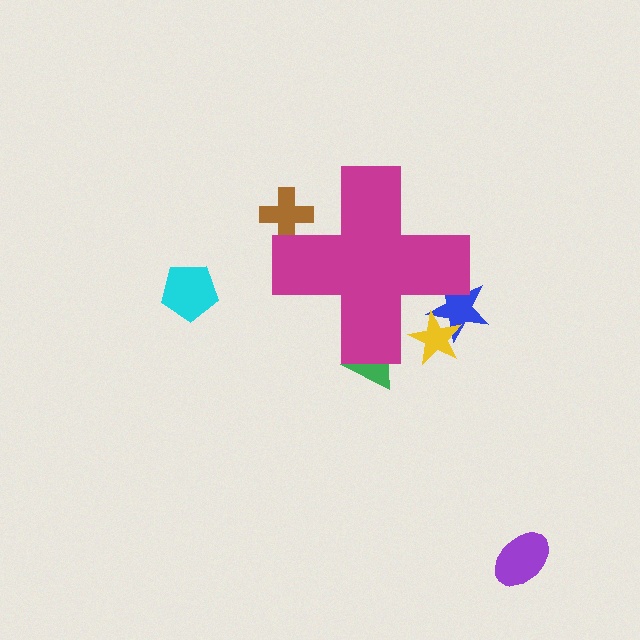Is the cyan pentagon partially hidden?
No, the cyan pentagon is fully visible.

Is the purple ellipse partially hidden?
No, the purple ellipse is fully visible.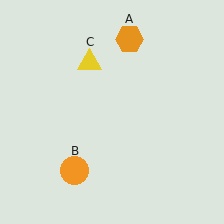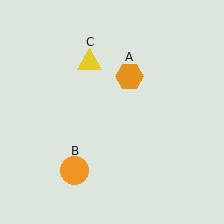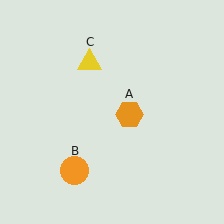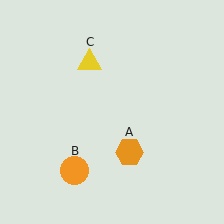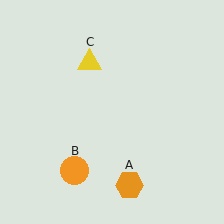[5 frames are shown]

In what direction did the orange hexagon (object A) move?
The orange hexagon (object A) moved down.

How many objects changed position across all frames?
1 object changed position: orange hexagon (object A).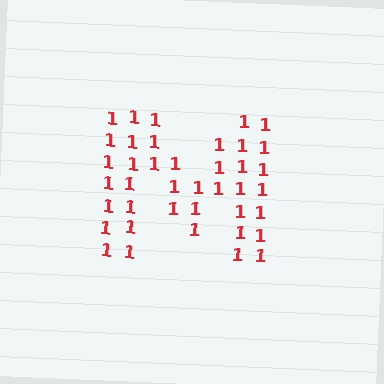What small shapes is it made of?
It is made of small digit 1's.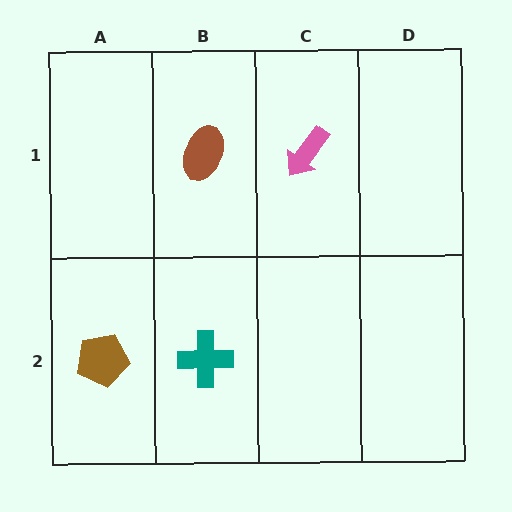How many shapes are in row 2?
2 shapes.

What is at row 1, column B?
A brown ellipse.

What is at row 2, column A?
A brown pentagon.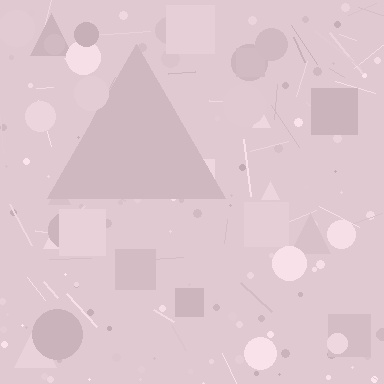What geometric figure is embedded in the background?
A triangle is embedded in the background.